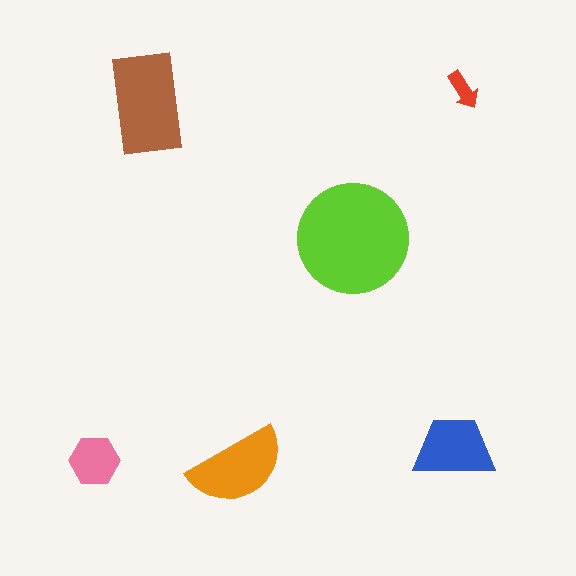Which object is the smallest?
The red arrow.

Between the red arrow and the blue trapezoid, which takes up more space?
The blue trapezoid.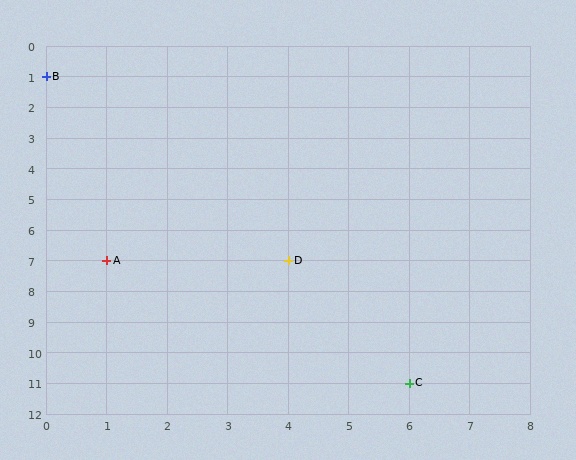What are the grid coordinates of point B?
Point B is at grid coordinates (0, 1).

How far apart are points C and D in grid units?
Points C and D are 2 columns and 4 rows apart (about 4.5 grid units diagonally).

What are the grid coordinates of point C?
Point C is at grid coordinates (6, 11).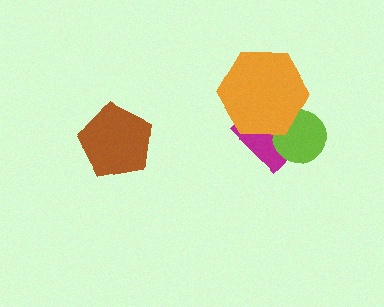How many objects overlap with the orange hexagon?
2 objects overlap with the orange hexagon.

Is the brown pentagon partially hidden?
No, no other shape covers it.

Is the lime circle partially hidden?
Yes, it is partially covered by another shape.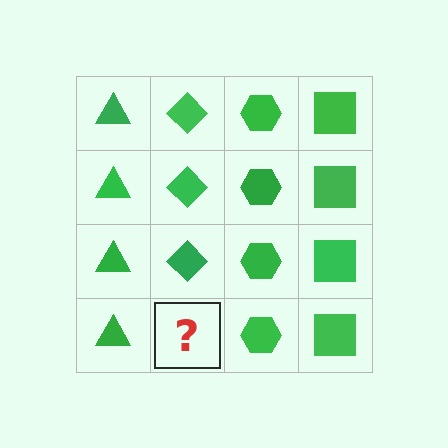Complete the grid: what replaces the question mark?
The question mark should be replaced with a green diamond.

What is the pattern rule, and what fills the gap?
The rule is that each column has a consistent shape. The gap should be filled with a green diamond.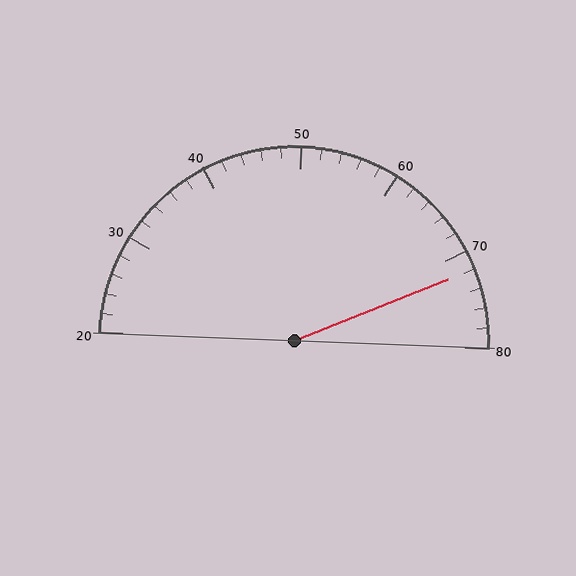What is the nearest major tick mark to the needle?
The nearest major tick mark is 70.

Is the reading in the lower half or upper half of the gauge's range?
The reading is in the upper half of the range (20 to 80).